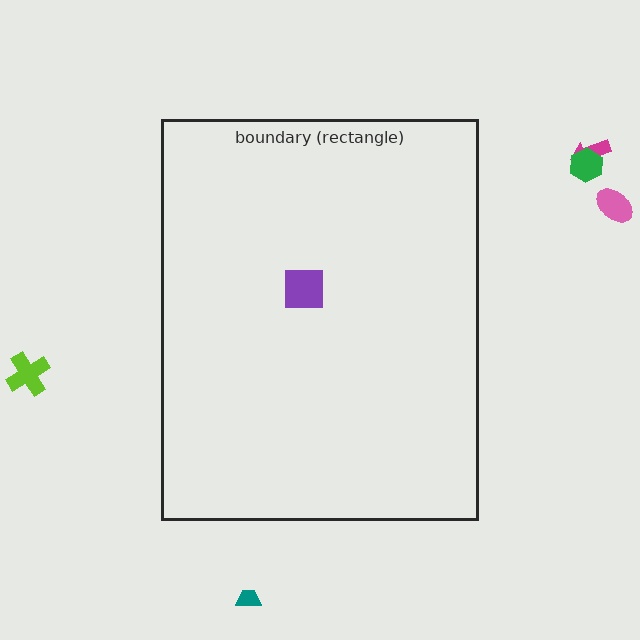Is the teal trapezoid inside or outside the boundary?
Outside.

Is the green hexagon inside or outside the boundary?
Outside.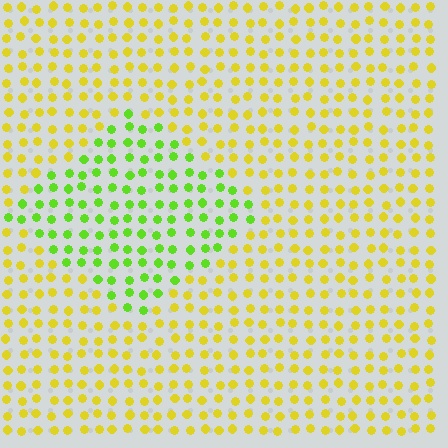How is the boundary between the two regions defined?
The boundary is defined purely by a slight shift in hue (about 44 degrees). Spacing, size, and orientation are identical on both sides.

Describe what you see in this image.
The image is filled with small yellow elements in a uniform arrangement. A diamond-shaped region is visible where the elements are tinted to a slightly different hue, forming a subtle color boundary.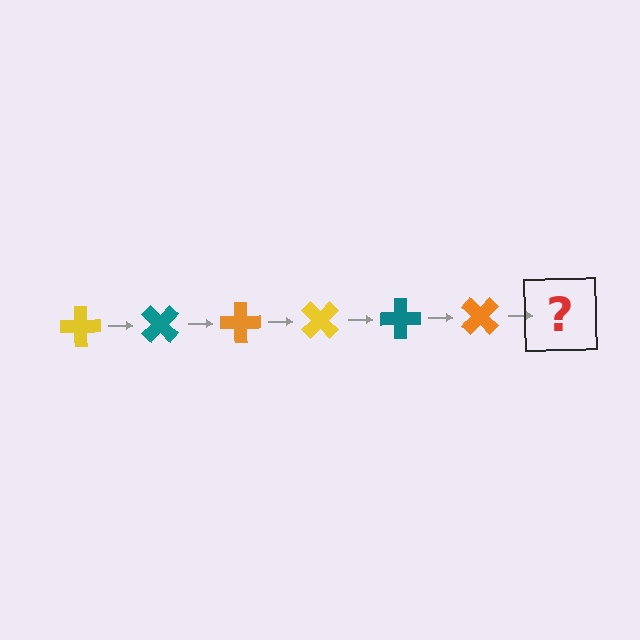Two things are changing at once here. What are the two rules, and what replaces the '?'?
The two rules are that it rotates 45 degrees each step and the color cycles through yellow, teal, and orange. The '?' should be a yellow cross, rotated 270 degrees from the start.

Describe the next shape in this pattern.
It should be a yellow cross, rotated 270 degrees from the start.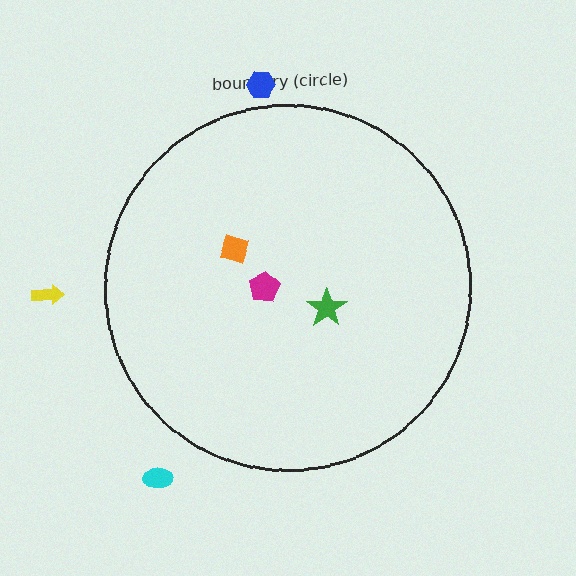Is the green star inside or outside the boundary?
Inside.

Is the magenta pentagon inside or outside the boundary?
Inside.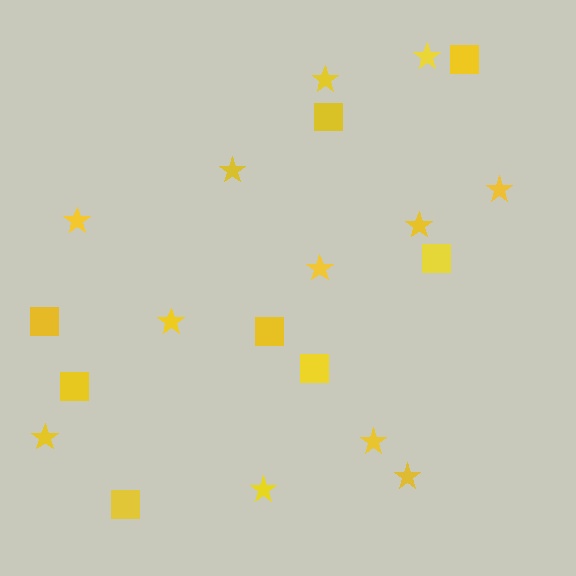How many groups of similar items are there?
There are 2 groups: one group of stars (12) and one group of squares (8).